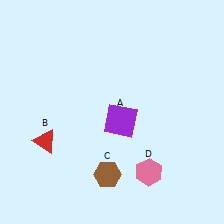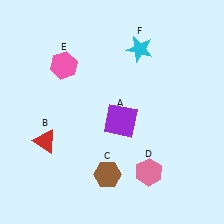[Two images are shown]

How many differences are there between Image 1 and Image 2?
There are 2 differences between the two images.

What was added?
A pink hexagon (E), a cyan star (F) were added in Image 2.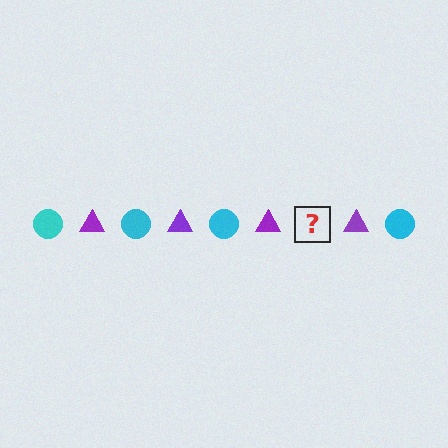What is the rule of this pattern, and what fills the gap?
The rule is that the pattern alternates between cyan circle and purple triangle. The gap should be filled with a cyan circle.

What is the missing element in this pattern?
The missing element is a cyan circle.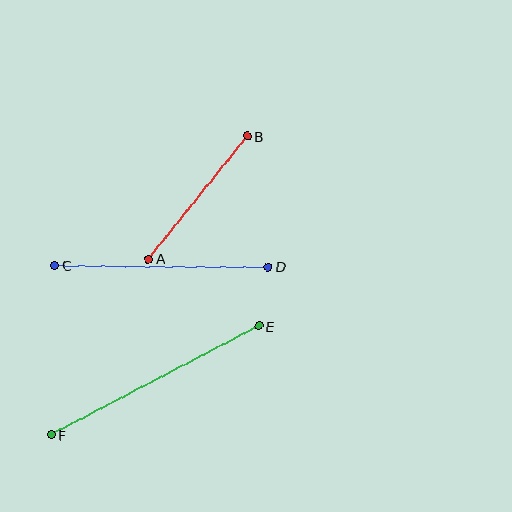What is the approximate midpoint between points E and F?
The midpoint is at approximately (155, 381) pixels.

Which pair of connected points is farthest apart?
Points E and F are farthest apart.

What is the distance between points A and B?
The distance is approximately 157 pixels.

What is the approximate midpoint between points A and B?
The midpoint is at approximately (198, 198) pixels.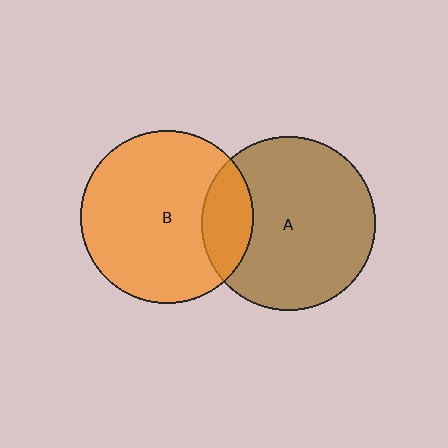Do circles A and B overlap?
Yes.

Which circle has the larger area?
Circle A (brown).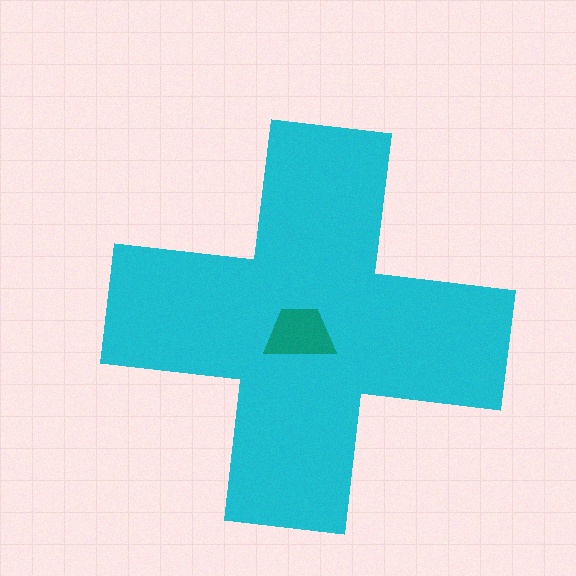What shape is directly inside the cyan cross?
The teal trapezoid.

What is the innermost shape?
The teal trapezoid.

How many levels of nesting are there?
2.